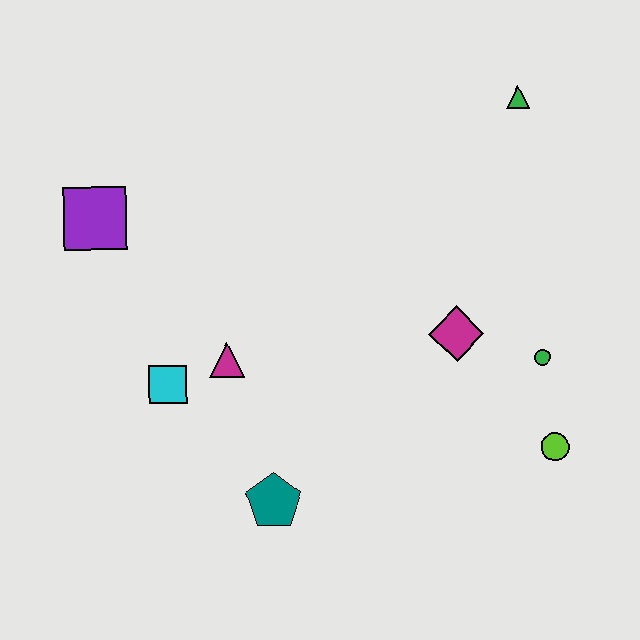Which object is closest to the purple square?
The cyan square is closest to the purple square.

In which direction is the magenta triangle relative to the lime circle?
The magenta triangle is to the left of the lime circle.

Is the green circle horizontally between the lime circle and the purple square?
Yes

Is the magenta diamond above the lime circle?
Yes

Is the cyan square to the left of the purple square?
No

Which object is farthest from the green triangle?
The teal pentagon is farthest from the green triangle.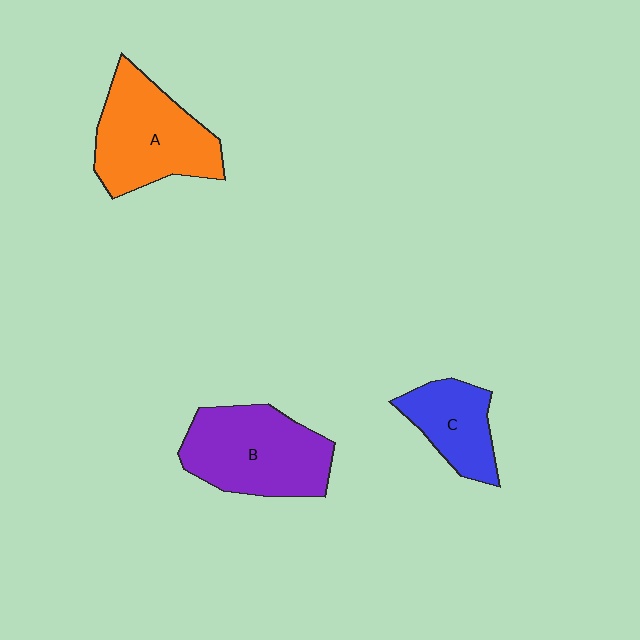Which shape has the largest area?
Shape B (purple).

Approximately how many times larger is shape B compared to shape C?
Approximately 1.7 times.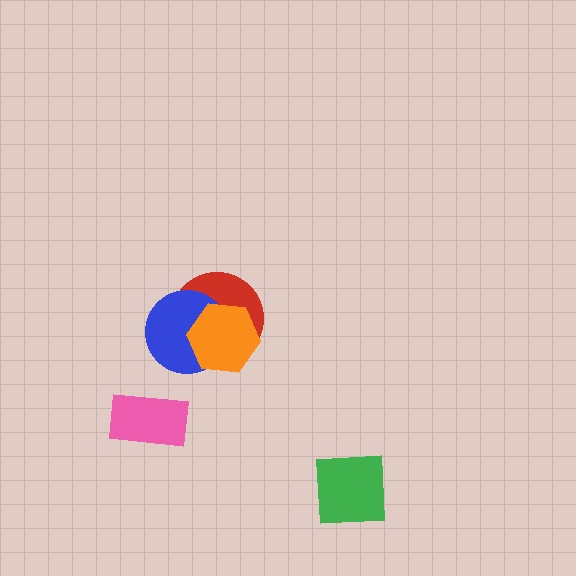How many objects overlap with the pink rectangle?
0 objects overlap with the pink rectangle.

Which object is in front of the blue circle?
The orange hexagon is in front of the blue circle.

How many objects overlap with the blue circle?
2 objects overlap with the blue circle.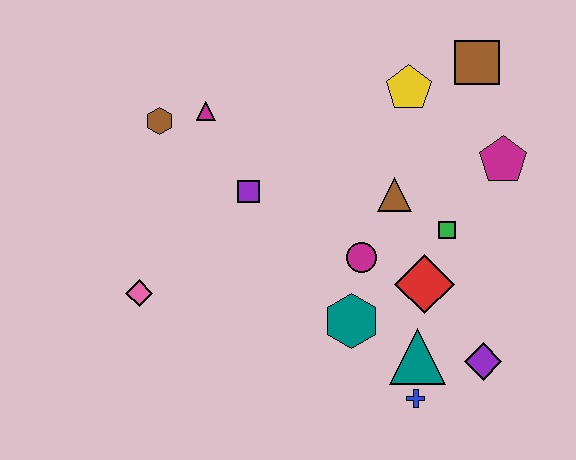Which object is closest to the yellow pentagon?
The brown square is closest to the yellow pentagon.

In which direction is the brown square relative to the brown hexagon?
The brown square is to the right of the brown hexagon.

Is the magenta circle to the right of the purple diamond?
No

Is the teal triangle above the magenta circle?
No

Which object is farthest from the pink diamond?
The brown square is farthest from the pink diamond.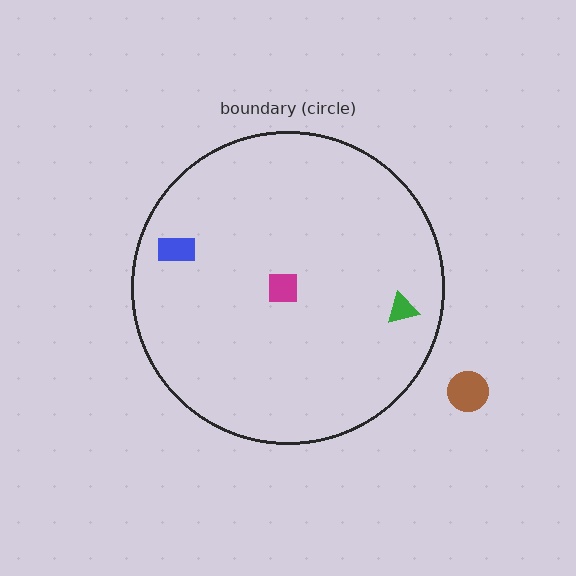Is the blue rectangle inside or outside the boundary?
Inside.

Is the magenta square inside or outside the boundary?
Inside.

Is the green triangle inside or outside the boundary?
Inside.